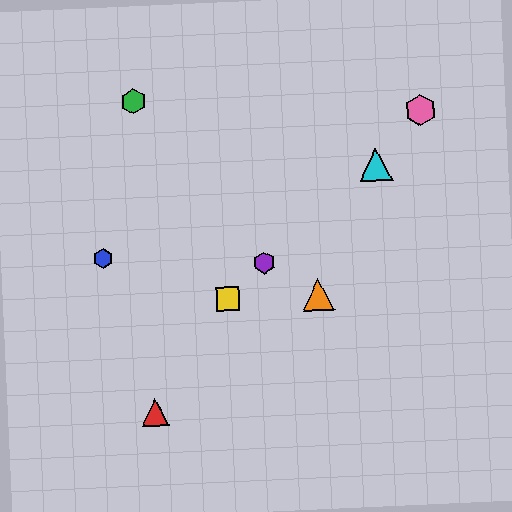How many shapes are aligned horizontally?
2 shapes (the yellow square, the orange triangle) are aligned horizontally.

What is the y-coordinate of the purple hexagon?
The purple hexagon is at y≈263.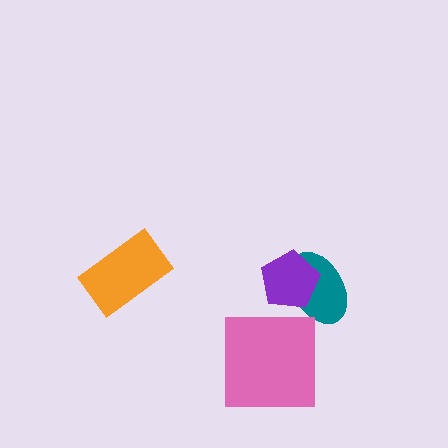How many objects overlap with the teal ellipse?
1 object overlaps with the teal ellipse.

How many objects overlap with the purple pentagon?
1 object overlaps with the purple pentagon.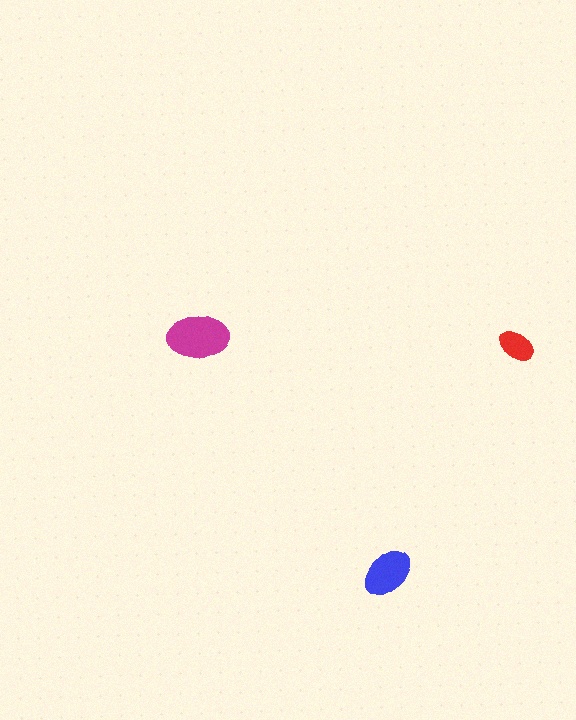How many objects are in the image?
There are 3 objects in the image.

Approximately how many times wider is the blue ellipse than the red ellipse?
About 1.5 times wider.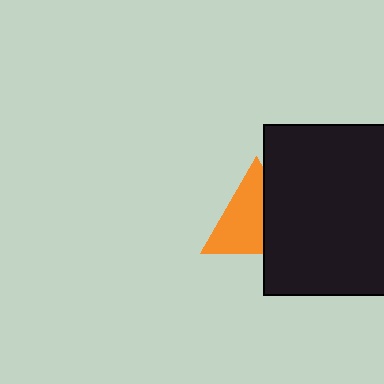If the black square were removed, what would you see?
You would see the complete orange triangle.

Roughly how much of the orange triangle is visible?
About half of it is visible (roughly 62%).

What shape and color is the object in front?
The object in front is a black square.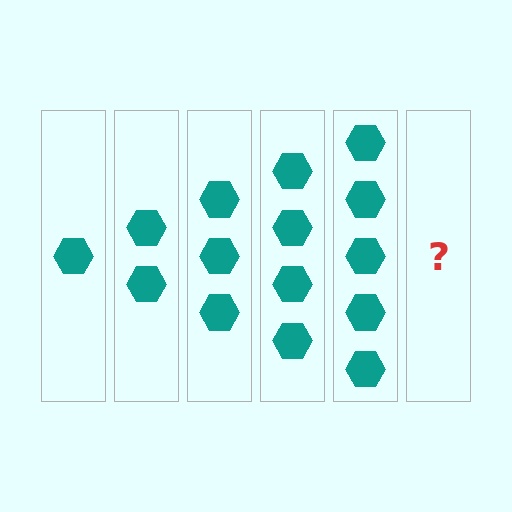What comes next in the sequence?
The next element should be 6 hexagons.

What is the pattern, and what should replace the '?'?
The pattern is that each step adds one more hexagon. The '?' should be 6 hexagons.